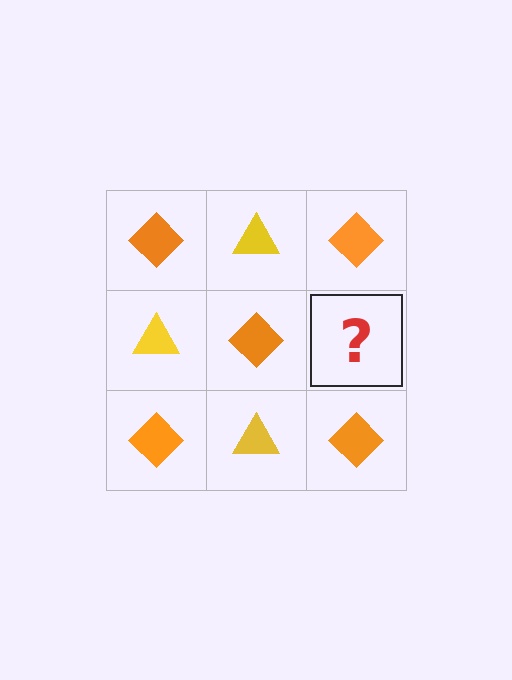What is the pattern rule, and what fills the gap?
The rule is that it alternates orange diamond and yellow triangle in a checkerboard pattern. The gap should be filled with a yellow triangle.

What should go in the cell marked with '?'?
The missing cell should contain a yellow triangle.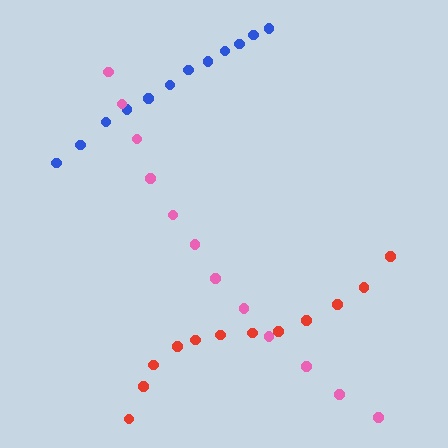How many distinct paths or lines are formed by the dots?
There are 3 distinct paths.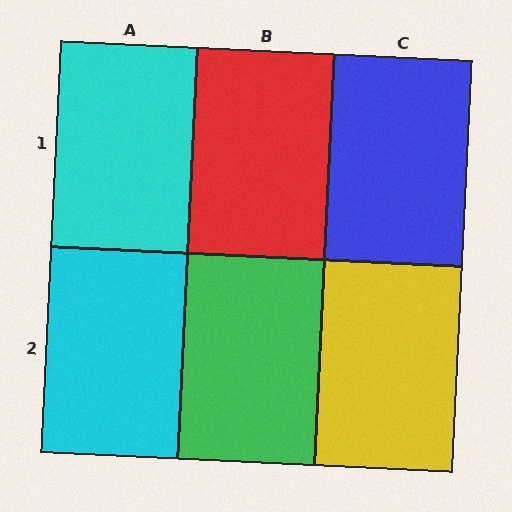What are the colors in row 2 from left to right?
Cyan, green, yellow.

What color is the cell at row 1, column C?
Blue.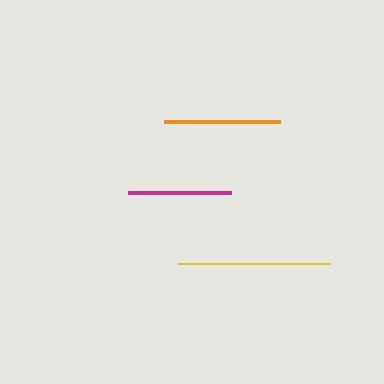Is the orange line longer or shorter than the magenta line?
The orange line is longer than the magenta line.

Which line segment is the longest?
The yellow line is the longest at approximately 151 pixels.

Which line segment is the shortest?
The magenta line is the shortest at approximately 103 pixels.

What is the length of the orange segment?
The orange segment is approximately 116 pixels long.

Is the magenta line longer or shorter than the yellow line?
The yellow line is longer than the magenta line.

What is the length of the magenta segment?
The magenta segment is approximately 103 pixels long.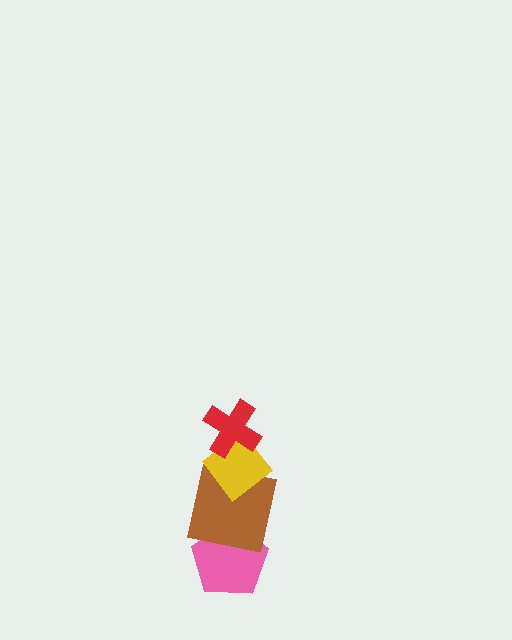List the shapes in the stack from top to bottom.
From top to bottom: the red cross, the yellow diamond, the brown square, the pink pentagon.